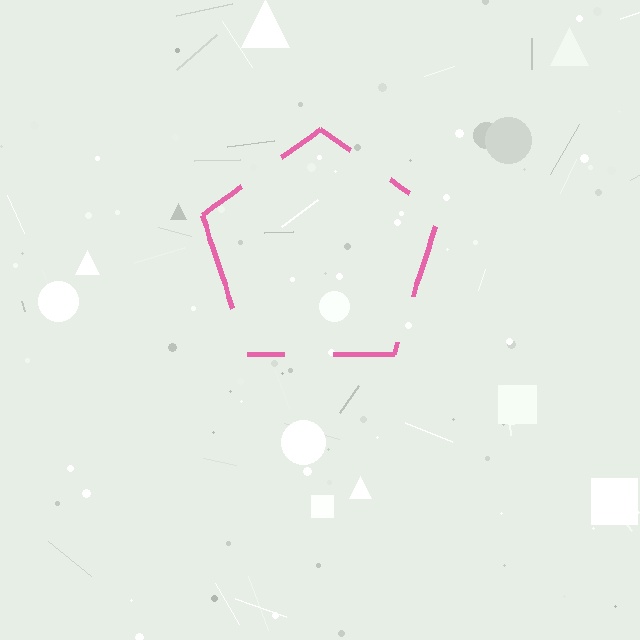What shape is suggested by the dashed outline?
The dashed outline suggests a pentagon.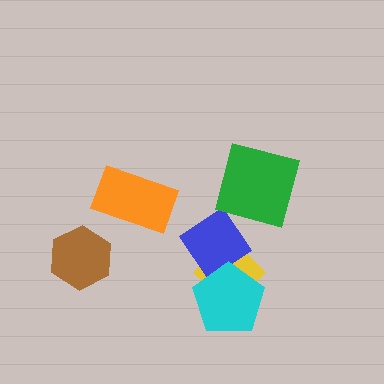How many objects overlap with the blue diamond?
3 objects overlap with the blue diamond.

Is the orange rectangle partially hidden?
No, no other shape covers it.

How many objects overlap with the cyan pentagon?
2 objects overlap with the cyan pentagon.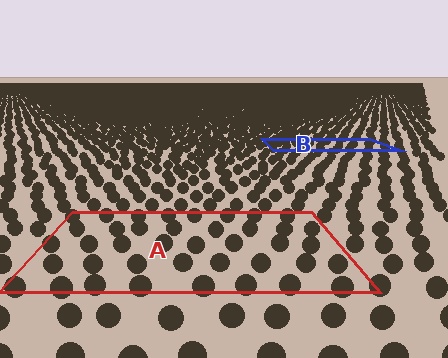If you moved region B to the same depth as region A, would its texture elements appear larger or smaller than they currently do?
They would appear larger. At a closer depth, the same texture elements are projected at a bigger on-screen size.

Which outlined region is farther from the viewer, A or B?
Region B is farther from the viewer — the texture elements inside it appear smaller and more densely packed.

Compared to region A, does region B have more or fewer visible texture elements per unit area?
Region B has more texture elements per unit area — they are packed more densely because it is farther away.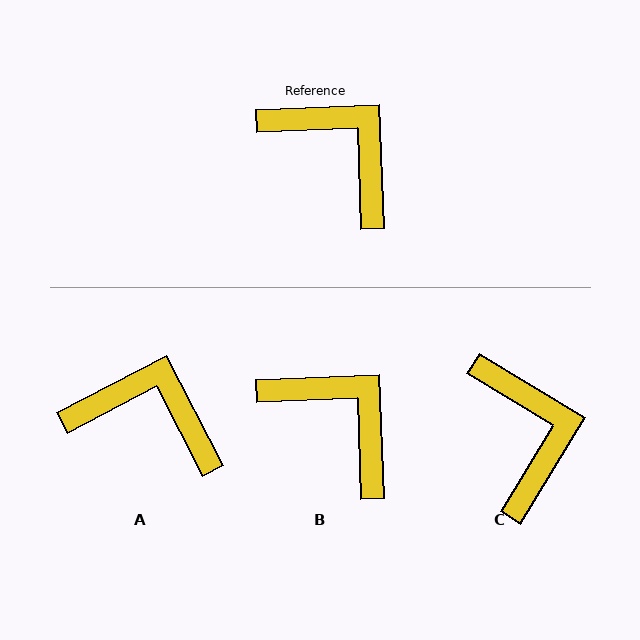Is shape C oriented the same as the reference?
No, it is off by about 33 degrees.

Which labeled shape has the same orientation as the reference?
B.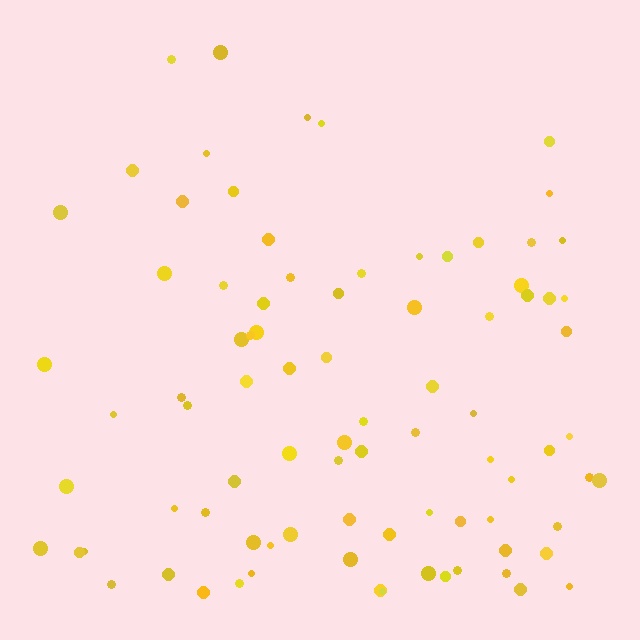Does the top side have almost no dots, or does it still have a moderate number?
Still a moderate number, just noticeably fewer than the bottom.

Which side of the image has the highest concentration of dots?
The bottom.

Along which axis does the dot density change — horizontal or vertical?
Vertical.